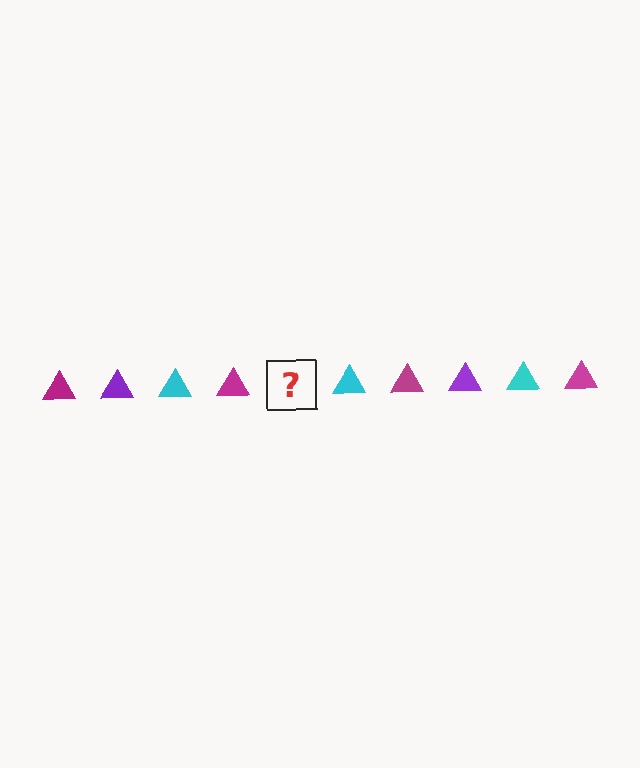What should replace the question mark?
The question mark should be replaced with a purple triangle.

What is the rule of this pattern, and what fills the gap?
The rule is that the pattern cycles through magenta, purple, cyan triangles. The gap should be filled with a purple triangle.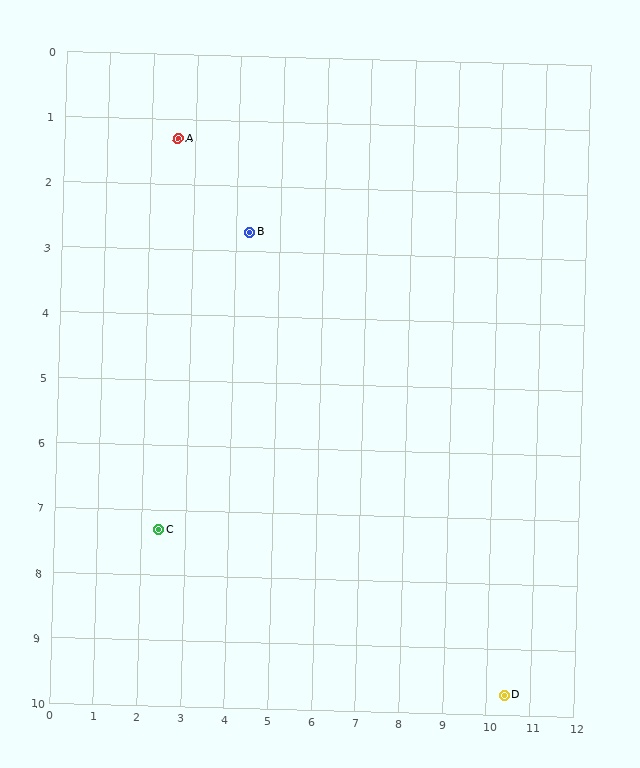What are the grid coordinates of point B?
Point B is at approximately (4.3, 2.7).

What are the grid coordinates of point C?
Point C is at approximately (2.4, 7.3).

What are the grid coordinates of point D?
Point D is at approximately (10.4, 9.7).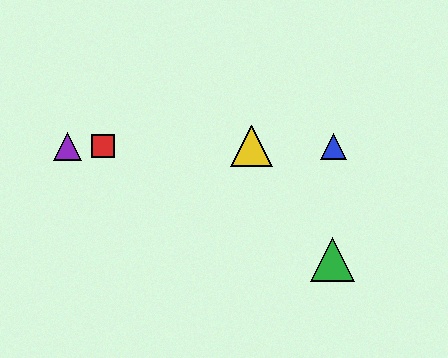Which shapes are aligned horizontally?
The red square, the blue triangle, the yellow triangle, the purple triangle are aligned horizontally.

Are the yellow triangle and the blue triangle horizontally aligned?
Yes, both are at y≈146.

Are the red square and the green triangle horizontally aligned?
No, the red square is at y≈146 and the green triangle is at y≈260.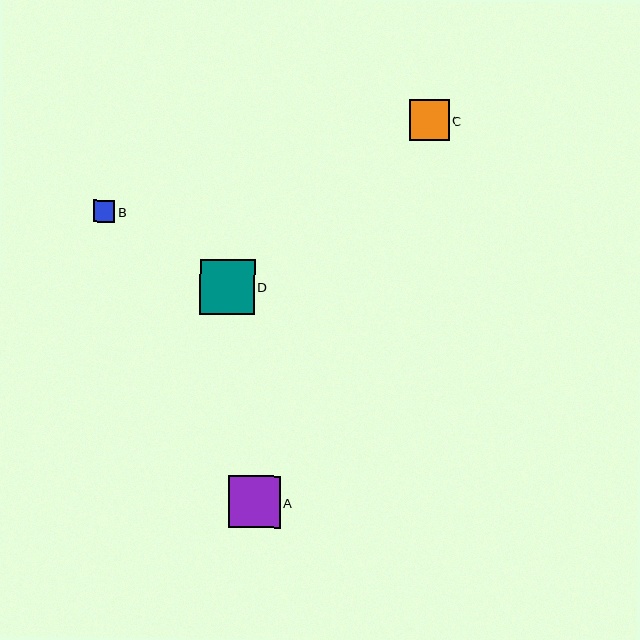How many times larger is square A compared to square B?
Square A is approximately 2.4 times the size of square B.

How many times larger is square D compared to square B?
Square D is approximately 2.5 times the size of square B.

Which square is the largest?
Square D is the largest with a size of approximately 54 pixels.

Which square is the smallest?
Square B is the smallest with a size of approximately 22 pixels.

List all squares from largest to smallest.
From largest to smallest: D, A, C, B.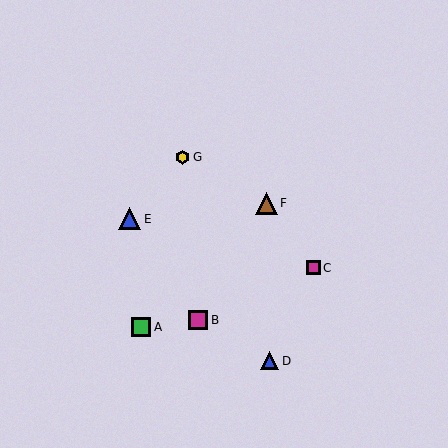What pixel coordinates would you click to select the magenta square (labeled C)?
Click at (314, 268) to select the magenta square C.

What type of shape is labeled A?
Shape A is a green square.